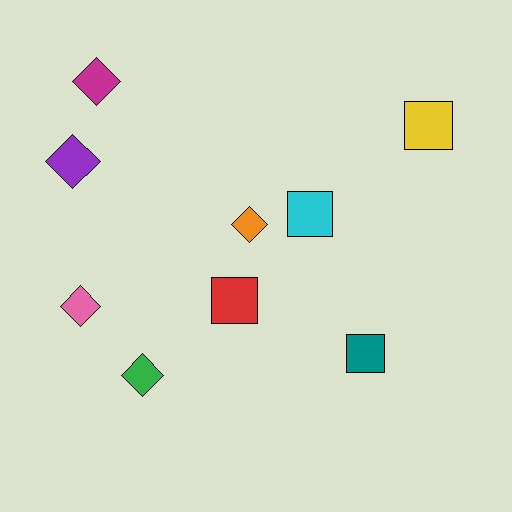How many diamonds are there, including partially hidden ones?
There are 5 diamonds.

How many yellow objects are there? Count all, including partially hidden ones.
There is 1 yellow object.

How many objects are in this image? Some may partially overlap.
There are 9 objects.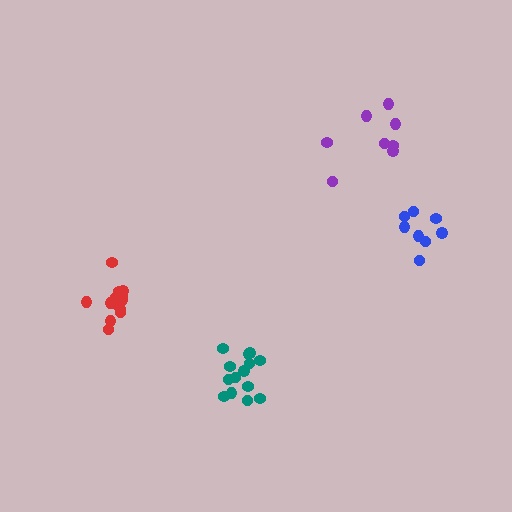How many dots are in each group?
Group 1: 14 dots, Group 2: 8 dots, Group 3: 8 dots, Group 4: 14 dots (44 total).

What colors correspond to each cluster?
The clusters are colored: teal, blue, purple, red.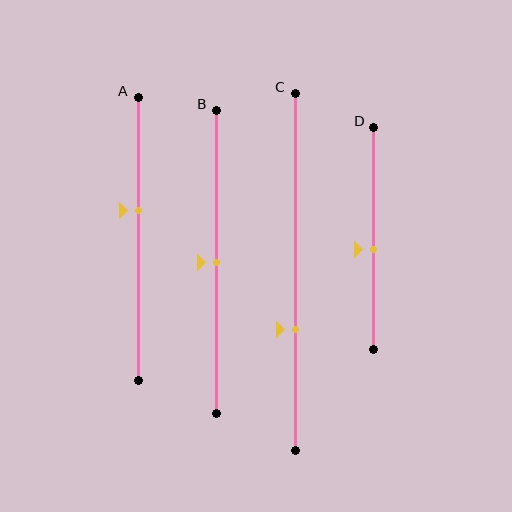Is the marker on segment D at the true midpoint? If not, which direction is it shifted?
No, the marker on segment D is shifted downward by about 5% of the segment length.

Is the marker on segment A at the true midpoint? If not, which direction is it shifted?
No, the marker on segment A is shifted upward by about 10% of the segment length.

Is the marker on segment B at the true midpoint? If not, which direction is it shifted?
Yes, the marker on segment B is at the true midpoint.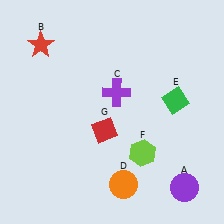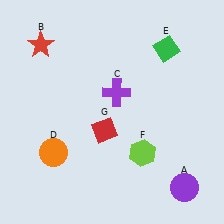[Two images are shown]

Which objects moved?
The objects that moved are: the orange circle (D), the green diamond (E).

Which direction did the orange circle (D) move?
The orange circle (D) moved left.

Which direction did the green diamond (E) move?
The green diamond (E) moved up.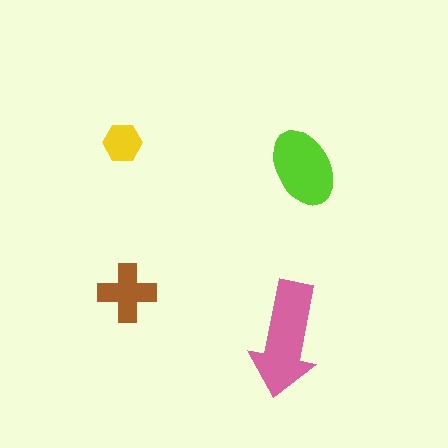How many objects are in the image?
There are 4 objects in the image.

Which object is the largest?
The pink arrow.